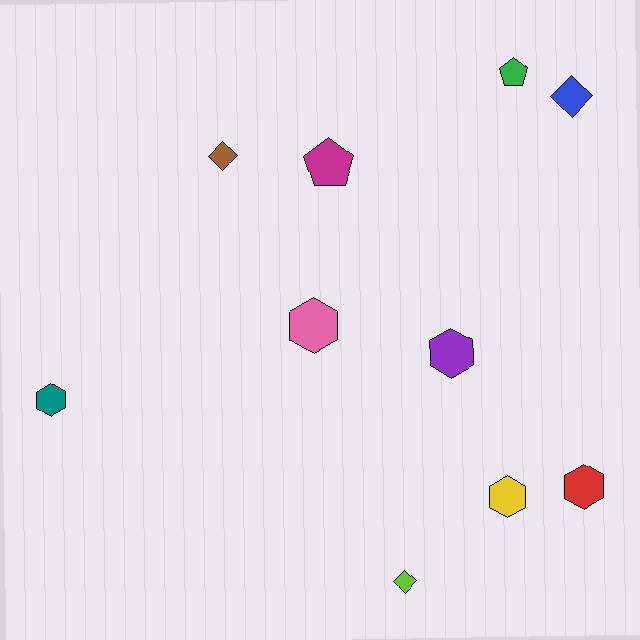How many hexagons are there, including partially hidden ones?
There are 5 hexagons.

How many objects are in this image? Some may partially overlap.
There are 10 objects.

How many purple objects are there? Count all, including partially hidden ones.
There is 1 purple object.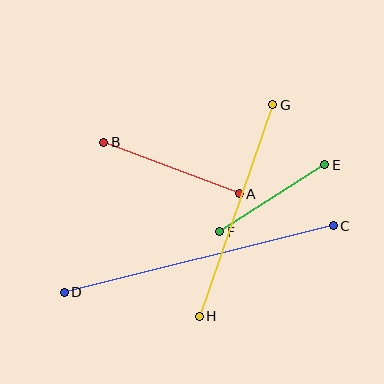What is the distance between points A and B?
The distance is approximately 145 pixels.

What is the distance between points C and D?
The distance is approximately 277 pixels.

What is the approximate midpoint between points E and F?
The midpoint is at approximately (272, 198) pixels.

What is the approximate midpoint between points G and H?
The midpoint is at approximately (236, 210) pixels.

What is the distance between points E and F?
The distance is approximately 125 pixels.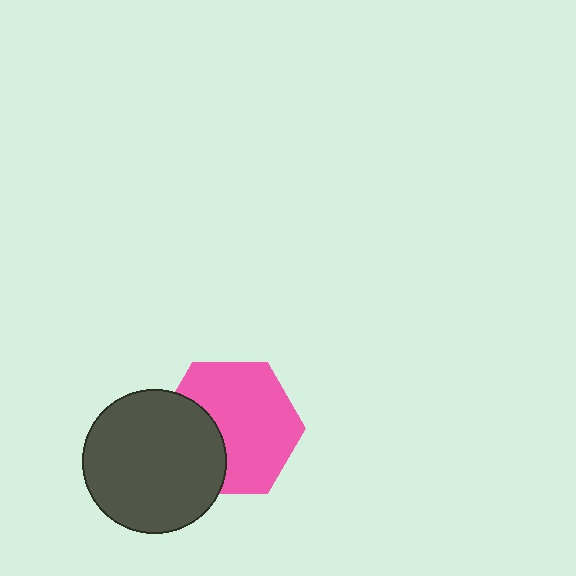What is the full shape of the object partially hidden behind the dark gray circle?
The partially hidden object is a pink hexagon.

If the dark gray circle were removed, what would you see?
You would see the complete pink hexagon.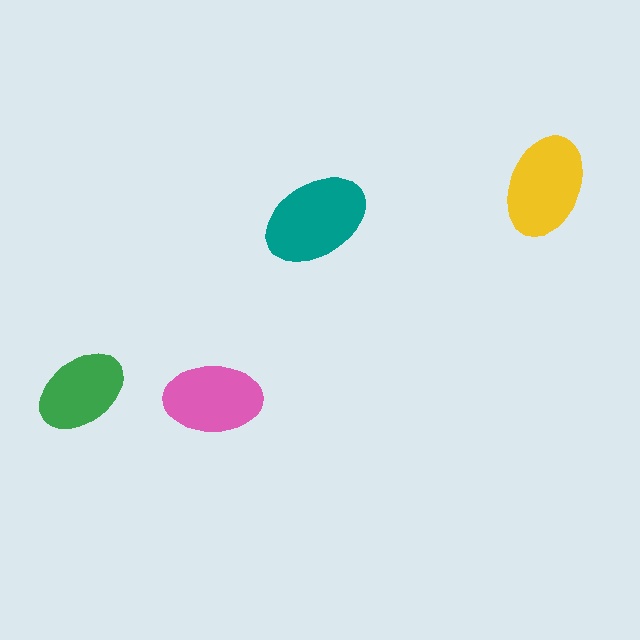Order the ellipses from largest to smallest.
the teal one, the yellow one, the pink one, the green one.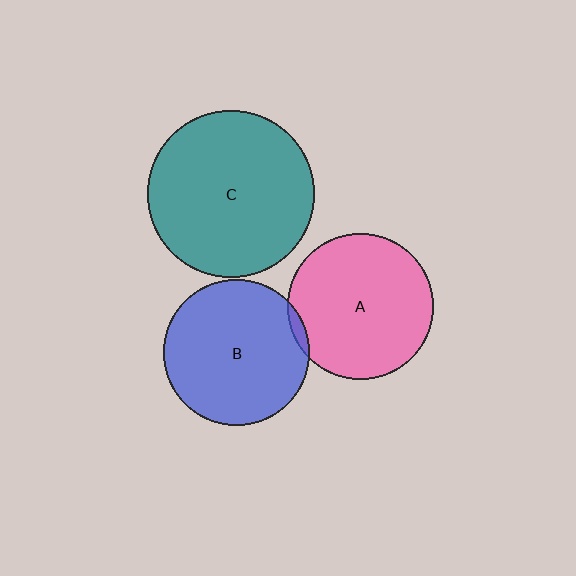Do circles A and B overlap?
Yes.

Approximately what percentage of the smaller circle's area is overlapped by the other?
Approximately 5%.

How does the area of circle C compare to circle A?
Approximately 1.3 times.